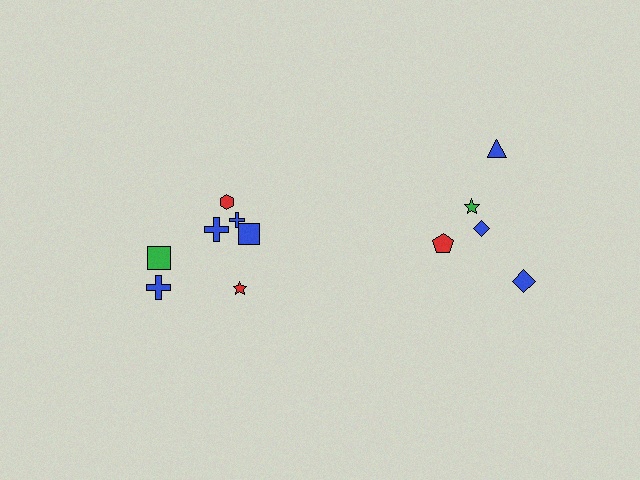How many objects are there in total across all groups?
There are 12 objects.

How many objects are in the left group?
There are 7 objects.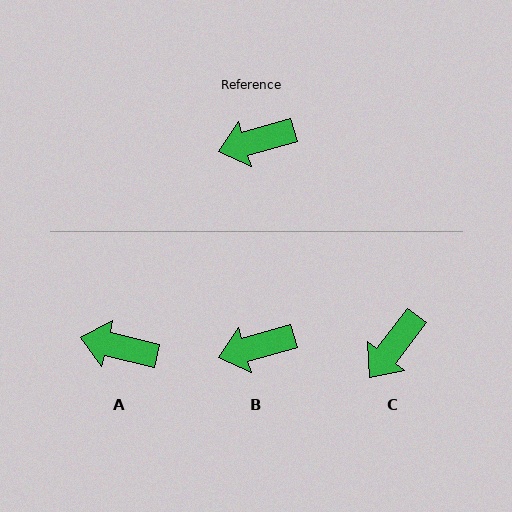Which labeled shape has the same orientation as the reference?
B.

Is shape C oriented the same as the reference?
No, it is off by about 37 degrees.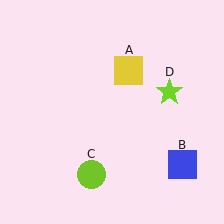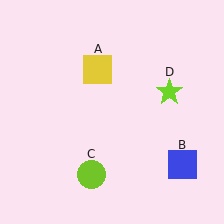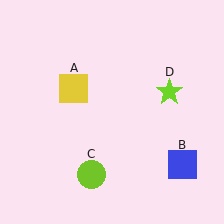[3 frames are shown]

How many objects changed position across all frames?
1 object changed position: yellow square (object A).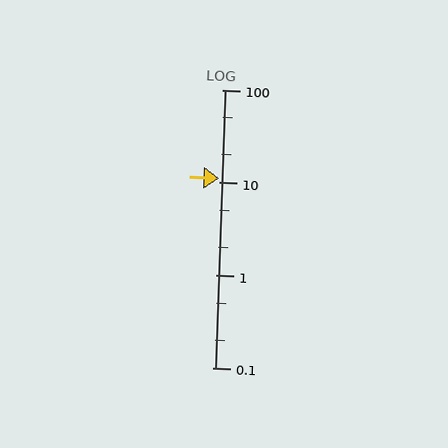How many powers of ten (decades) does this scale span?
The scale spans 3 decades, from 0.1 to 100.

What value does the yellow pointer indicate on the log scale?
The pointer indicates approximately 11.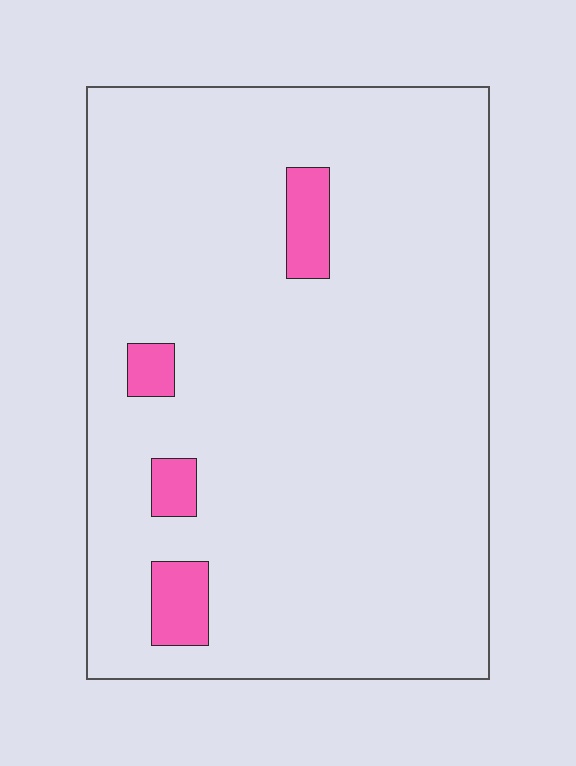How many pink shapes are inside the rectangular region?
4.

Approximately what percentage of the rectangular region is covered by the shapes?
Approximately 5%.